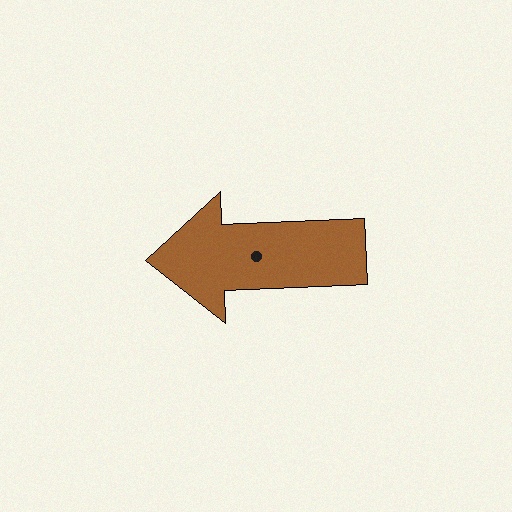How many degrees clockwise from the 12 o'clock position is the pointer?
Approximately 268 degrees.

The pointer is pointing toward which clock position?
Roughly 9 o'clock.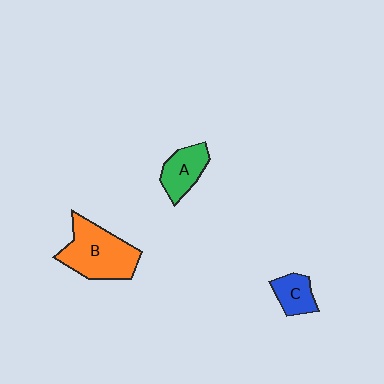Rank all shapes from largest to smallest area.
From largest to smallest: B (orange), A (green), C (blue).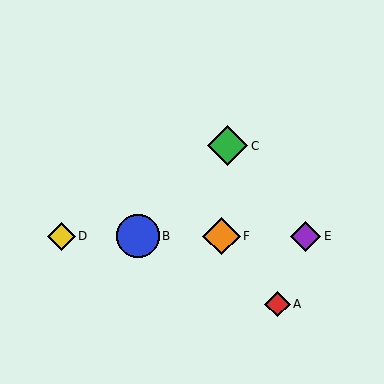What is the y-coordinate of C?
Object C is at y≈146.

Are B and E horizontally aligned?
Yes, both are at y≈236.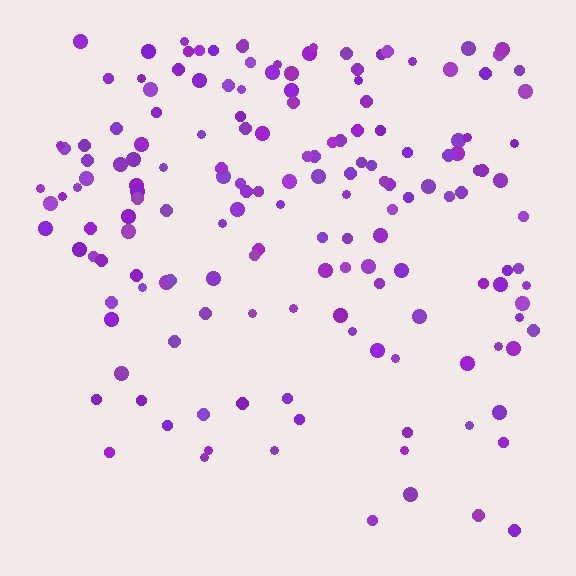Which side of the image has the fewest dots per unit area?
The bottom.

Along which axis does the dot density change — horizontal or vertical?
Vertical.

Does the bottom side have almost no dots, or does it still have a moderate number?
Still a moderate number, just noticeably fewer than the top.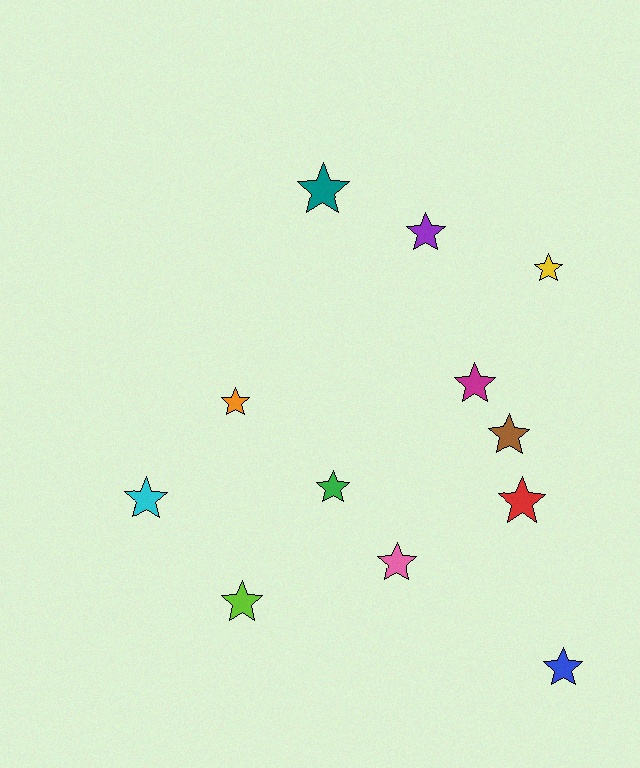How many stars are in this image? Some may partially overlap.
There are 12 stars.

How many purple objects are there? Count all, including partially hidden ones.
There is 1 purple object.